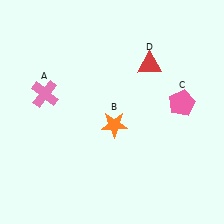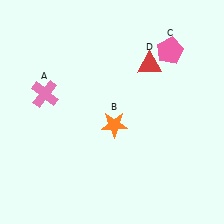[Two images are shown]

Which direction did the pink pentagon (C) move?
The pink pentagon (C) moved up.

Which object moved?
The pink pentagon (C) moved up.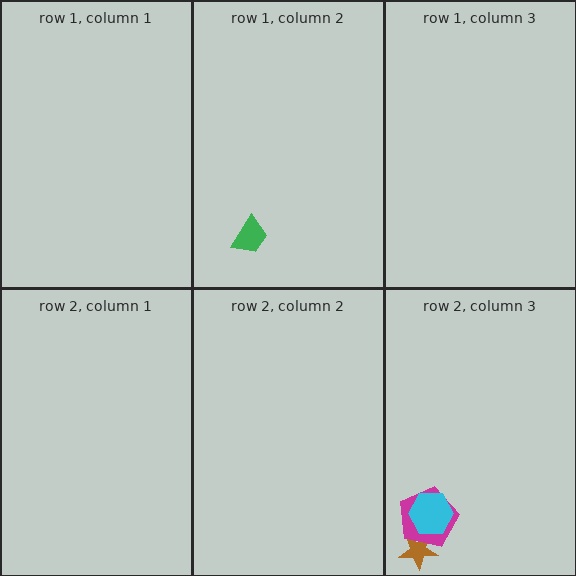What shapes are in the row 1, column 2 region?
The green trapezoid.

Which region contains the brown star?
The row 2, column 3 region.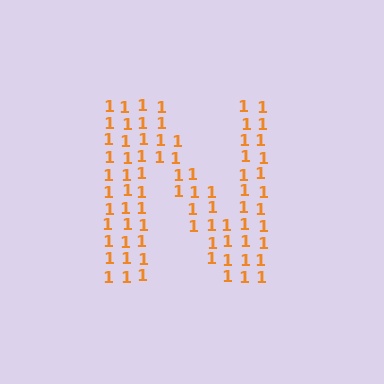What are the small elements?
The small elements are digit 1's.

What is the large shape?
The large shape is the letter N.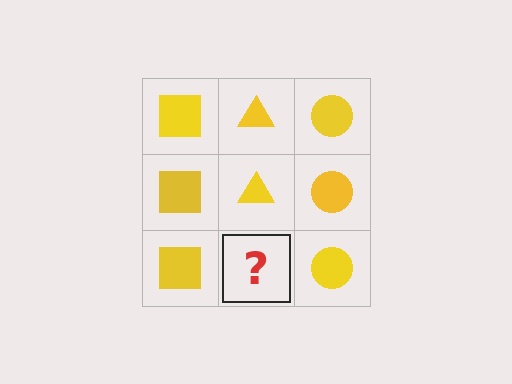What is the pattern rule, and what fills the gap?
The rule is that each column has a consistent shape. The gap should be filled with a yellow triangle.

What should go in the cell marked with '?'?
The missing cell should contain a yellow triangle.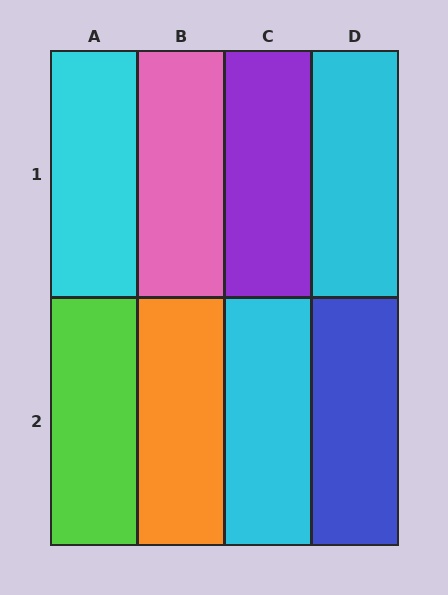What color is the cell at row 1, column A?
Cyan.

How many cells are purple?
1 cell is purple.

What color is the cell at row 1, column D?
Cyan.